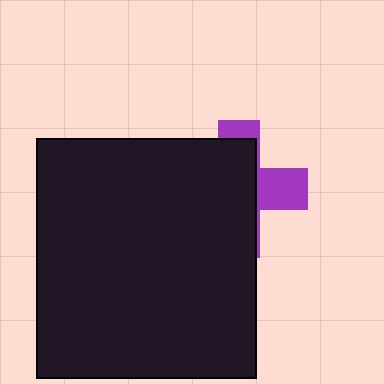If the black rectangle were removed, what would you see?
You would see the complete purple cross.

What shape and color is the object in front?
The object in front is a black rectangle.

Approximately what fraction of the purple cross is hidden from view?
Roughly 69% of the purple cross is hidden behind the black rectangle.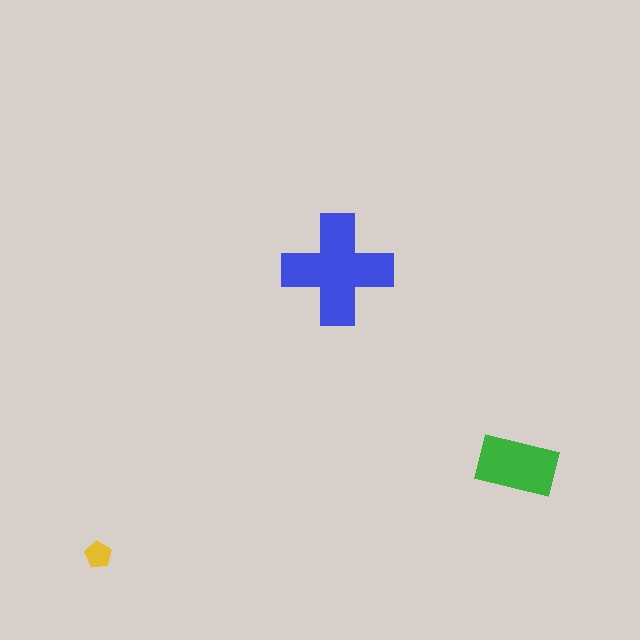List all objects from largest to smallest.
The blue cross, the green rectangle, the yellow pentagon.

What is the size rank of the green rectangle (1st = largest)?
2nd.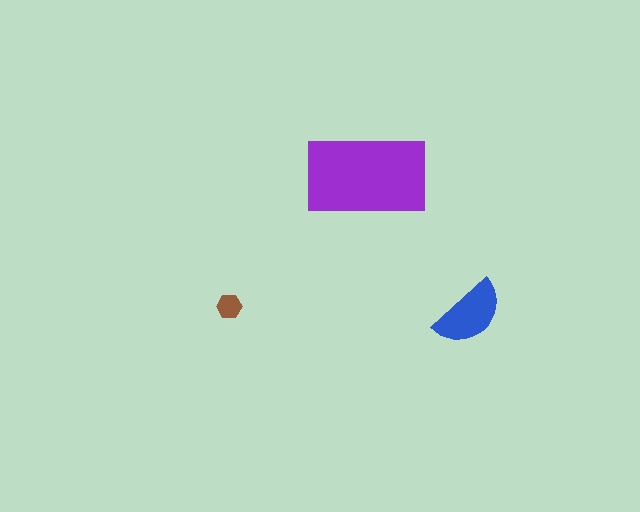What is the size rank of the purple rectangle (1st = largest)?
1st.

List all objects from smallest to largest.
The brown hexagon, the blue semicircle, the purple rectangle.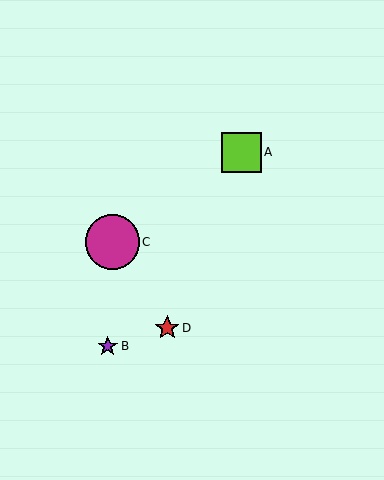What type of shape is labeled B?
Shape B is a purple star.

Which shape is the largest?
The magenta circle (labeled C) is the largest.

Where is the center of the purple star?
The center of the purple star is at (108, 346).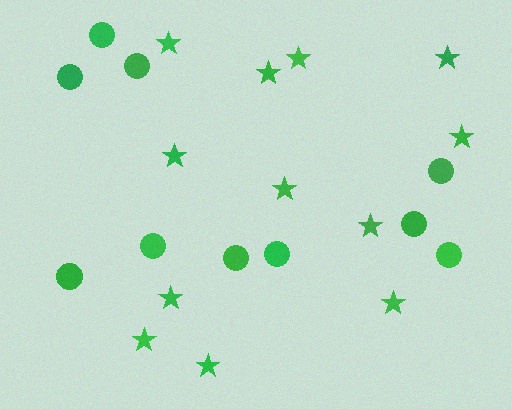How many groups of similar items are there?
There are 2 groups: one group of stars (12) and one group of circles (10).